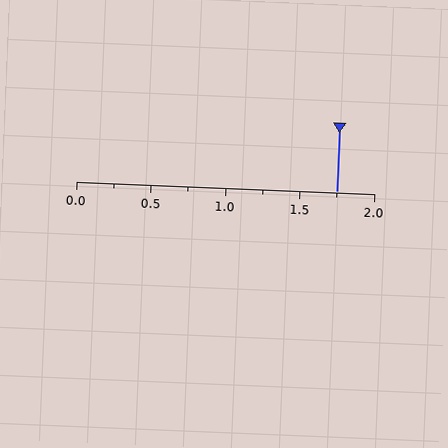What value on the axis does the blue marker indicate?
The marker indicates approximately 1.75.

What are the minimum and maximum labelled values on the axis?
The axis runs from 0.0 to 2.0.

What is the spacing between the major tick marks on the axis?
The major ticks are spaced 0.5 apart.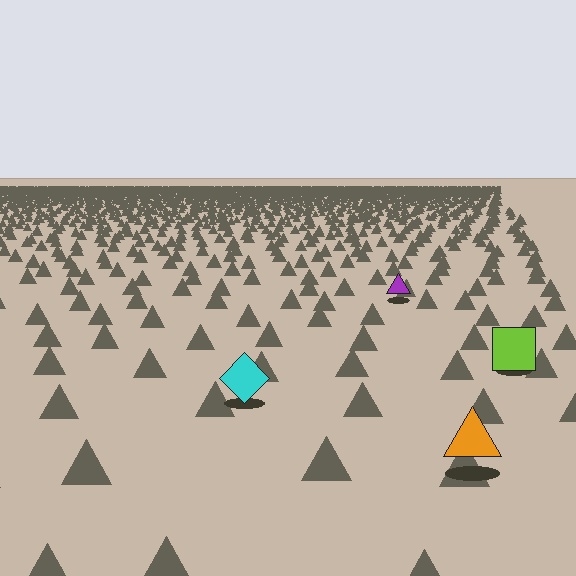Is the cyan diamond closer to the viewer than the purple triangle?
Yes. The cyan diamond is closer — you can tell from the texture gradient: the ground texture is coarser near it.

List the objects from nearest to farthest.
From nearest to farthest: the orange triangle, the cyan diamond, the lime square, the purple triangle.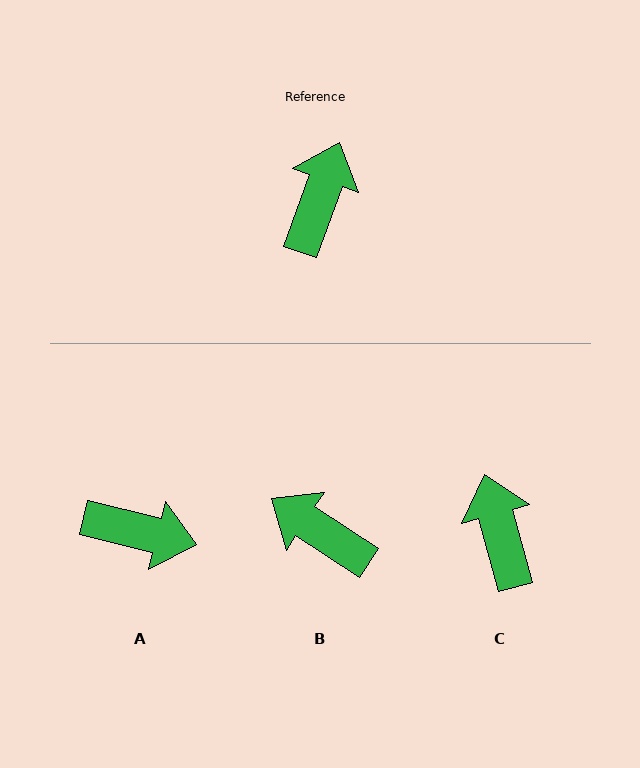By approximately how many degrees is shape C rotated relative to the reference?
Approximately 35 degrees counter-clockwise.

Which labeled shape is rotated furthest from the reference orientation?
A, about 84 degrees away.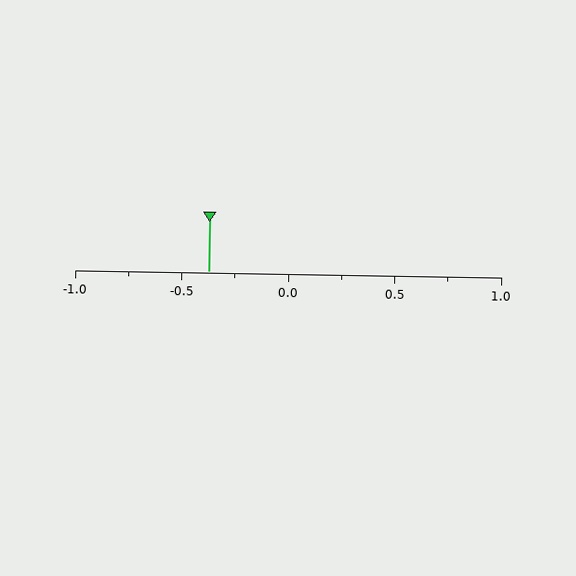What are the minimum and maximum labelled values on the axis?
The axis runs from -1.0 to 1.0.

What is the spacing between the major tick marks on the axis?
The major ticks are spaced 0.5 apart.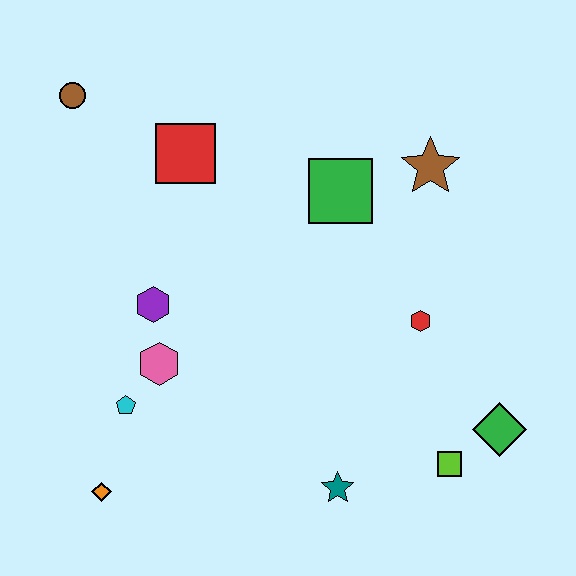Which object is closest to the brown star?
The green square is closest to the brown star.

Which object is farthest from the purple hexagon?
The green diamond is farthest from the purple hexagon.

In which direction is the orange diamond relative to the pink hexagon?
The orange diamond is below the pink hexagon.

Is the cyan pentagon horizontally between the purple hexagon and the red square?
No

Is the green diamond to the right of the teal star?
Yes